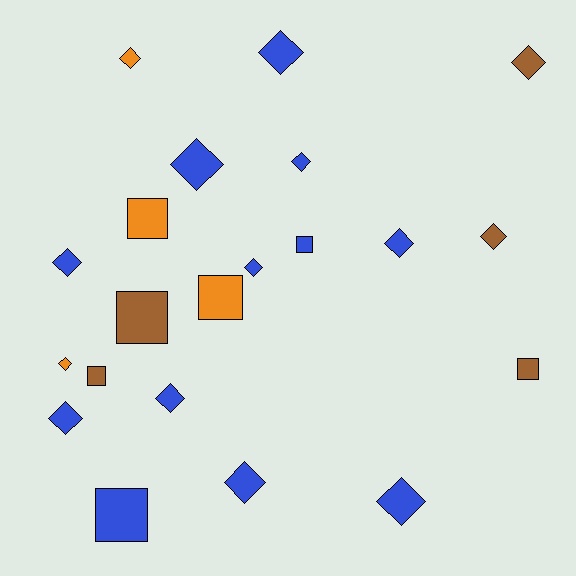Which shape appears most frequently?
Diamond, with 14 objects.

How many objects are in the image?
There are 21 objects.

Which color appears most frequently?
Blue, with 12 objects.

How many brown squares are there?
There are 3 brown squares.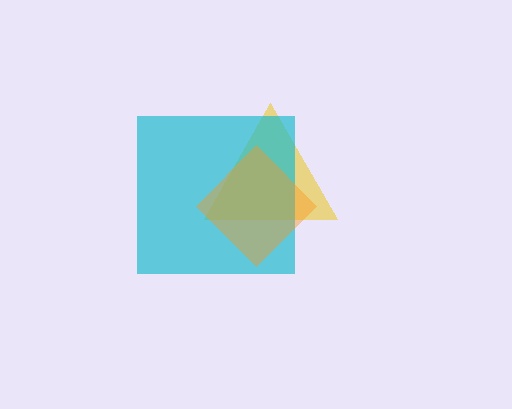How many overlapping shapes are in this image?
There are 3 overlapping shapes in the image.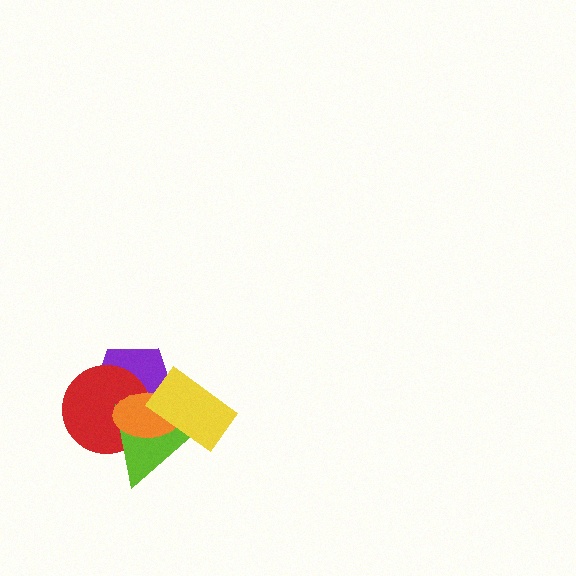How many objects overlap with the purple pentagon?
4 objects overlap with the purple pentagon.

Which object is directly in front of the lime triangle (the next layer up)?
The orange ellipse is directly in front of the lime triangle.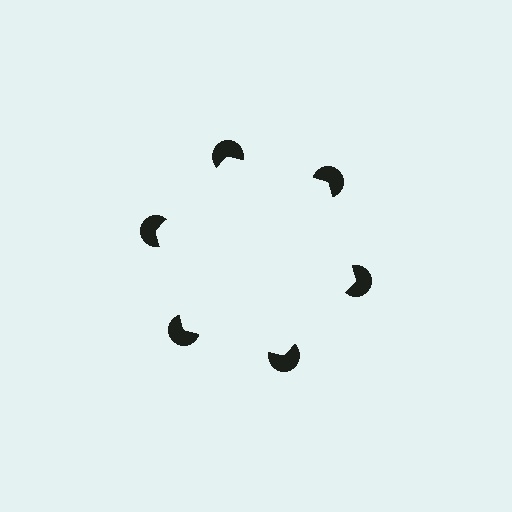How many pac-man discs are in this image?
There are 6 — one at each vertex of the illusory hexagon.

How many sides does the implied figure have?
6 sides.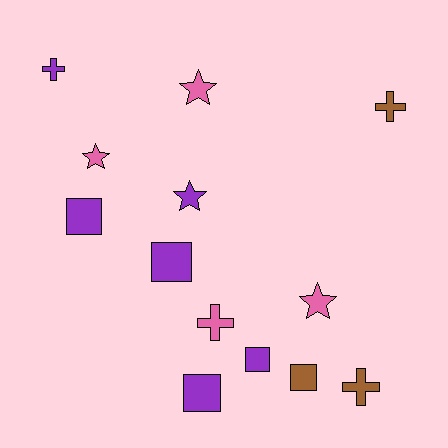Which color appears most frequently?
Purple, with 6 objects.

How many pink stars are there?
There are 3 pink stars.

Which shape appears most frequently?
Square, with 5 objects.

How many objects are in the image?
There are 13 objects.